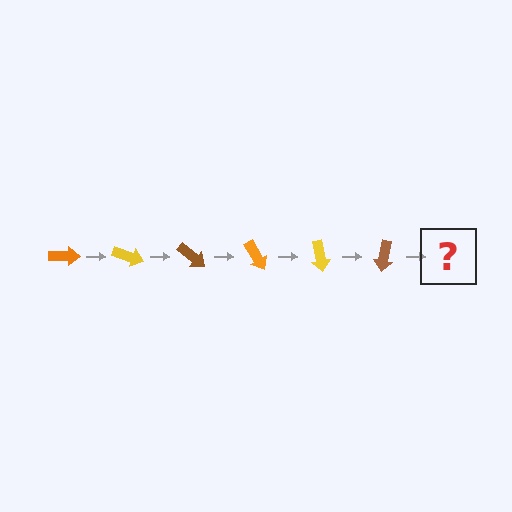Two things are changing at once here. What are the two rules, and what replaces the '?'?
The two rules are that it rotates 20 degrees each step and the color cycles through orange, yellow, and brown. The '?' should be an orange arrow, rotated 120 degrees from the start.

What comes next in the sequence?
The next element should be an orange arrow, rotated 120 degrees from the start.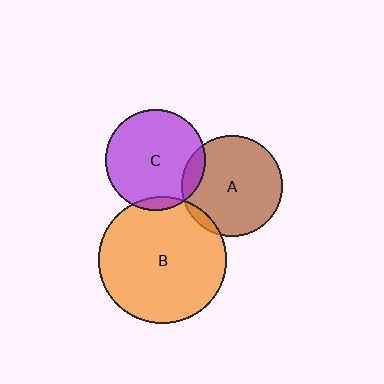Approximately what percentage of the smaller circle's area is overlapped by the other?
Approximately 5%.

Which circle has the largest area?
Circle B (orange).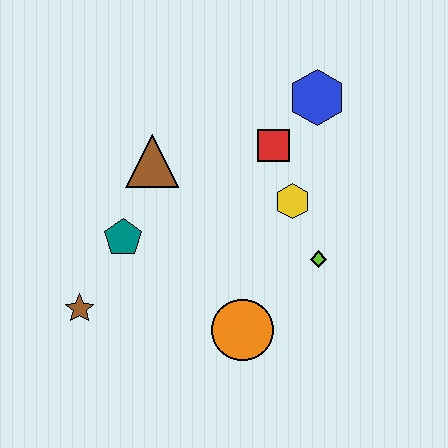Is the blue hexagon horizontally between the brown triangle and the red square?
No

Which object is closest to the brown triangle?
The teal pentagon is closest to the brown triangle.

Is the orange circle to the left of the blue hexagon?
Yes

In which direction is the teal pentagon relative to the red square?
The teal pentagon is to the left of the red square.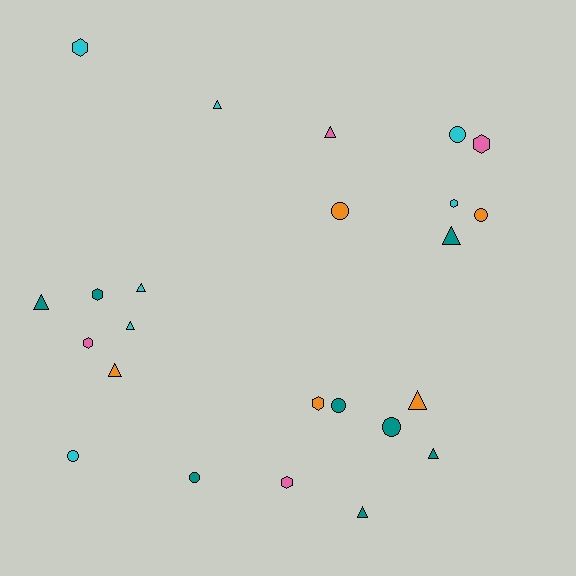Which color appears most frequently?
Teal, with 8 objects.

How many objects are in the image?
There are 24 objects.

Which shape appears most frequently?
Triangle, with 10 objects.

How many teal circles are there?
There are 3 teal circles.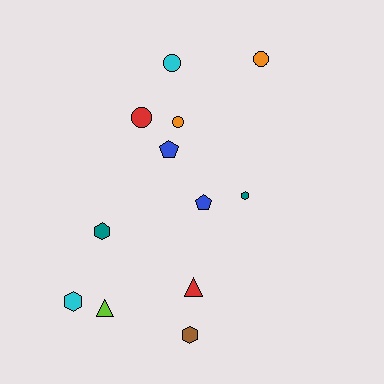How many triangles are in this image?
There are 2 triangles.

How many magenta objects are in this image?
There are no magenta objects.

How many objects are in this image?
There are 12 objects.